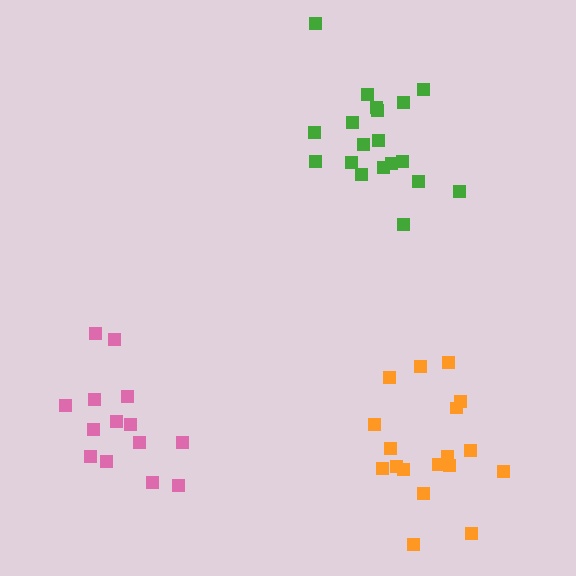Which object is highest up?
The green cluster is topmost.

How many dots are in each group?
Group 1: 18 dots, Group 2: 14 dots, Group 3: 19 dots (51 total).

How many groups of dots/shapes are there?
There are 3 groups.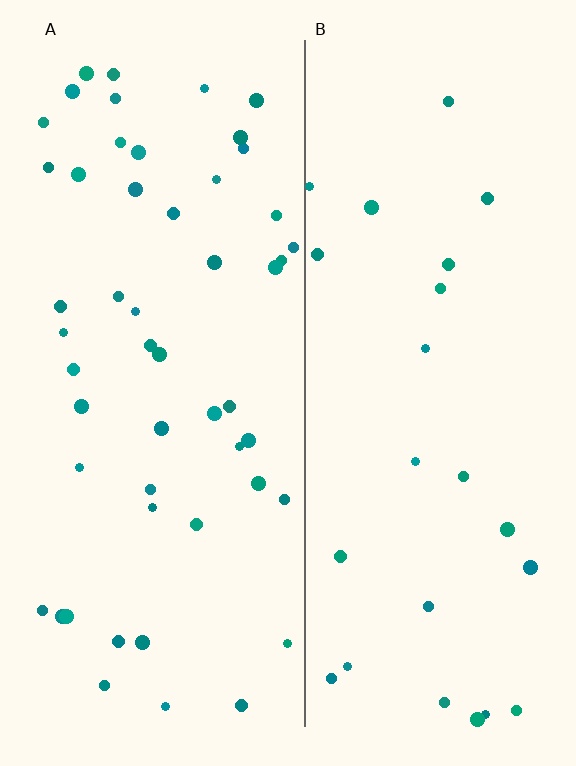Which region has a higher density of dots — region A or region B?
A (the left).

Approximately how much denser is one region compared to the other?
Approximately 2.1× — region A over region B.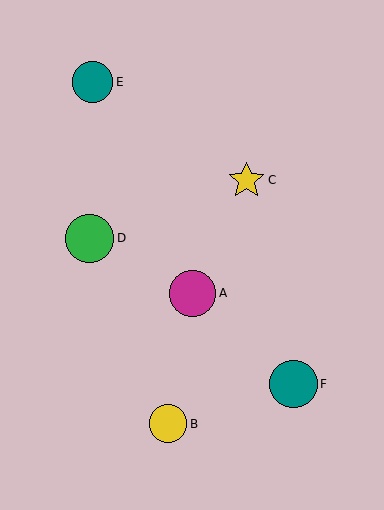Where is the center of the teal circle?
The center of the teal circle is at (92, 82).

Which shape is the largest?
The green circle (labeled D) is the largest.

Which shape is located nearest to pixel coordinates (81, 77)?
The teal circle (labeled E) at (92, 82) is nearest to that location.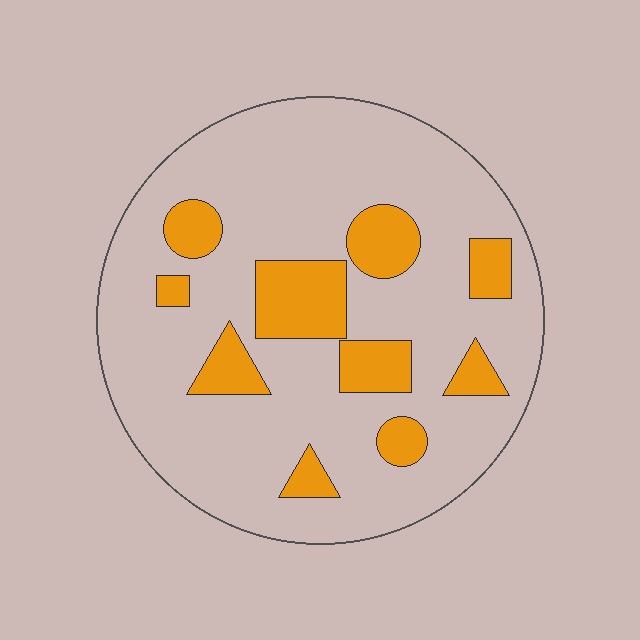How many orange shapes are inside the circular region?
10.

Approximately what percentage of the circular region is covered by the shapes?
Approximately 20%.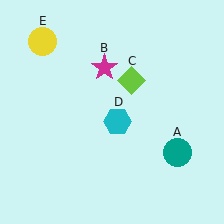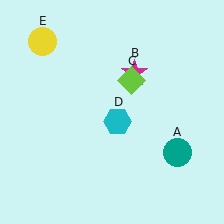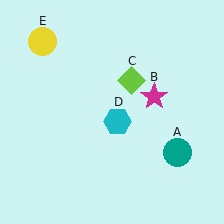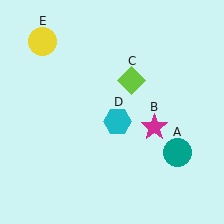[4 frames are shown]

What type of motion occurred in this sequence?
The magenta star (object B) rotated clockwise around the center of the scene.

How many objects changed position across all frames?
1 object changed position: magenta star (object B).